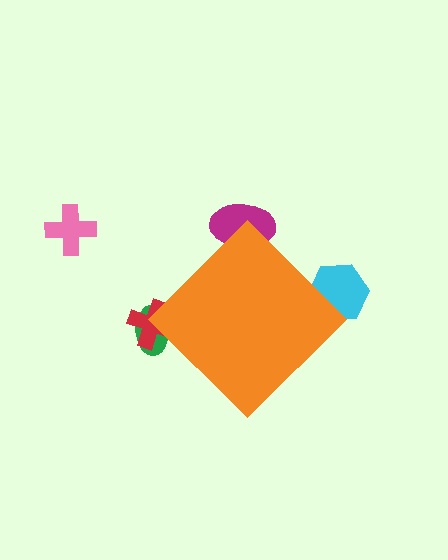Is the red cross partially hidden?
Yes, the red cross is partially hidden behind the orange diamond.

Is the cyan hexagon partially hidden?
Yes, the cyan hexagon is partially hidden behind the orange diamond.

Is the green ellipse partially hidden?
Yes, the green ellipse is partially hidden behind the orange diamond.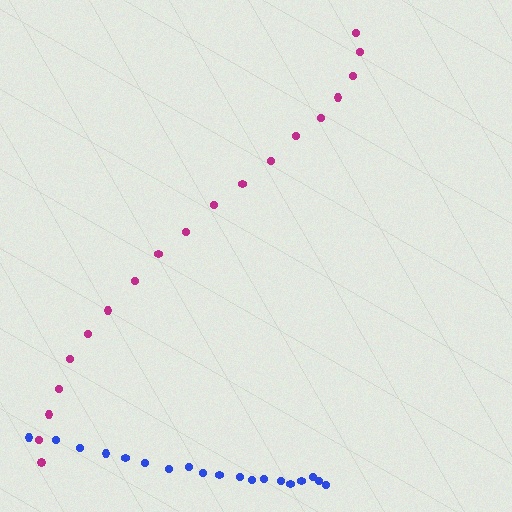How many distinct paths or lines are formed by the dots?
There are 2 distinct paths.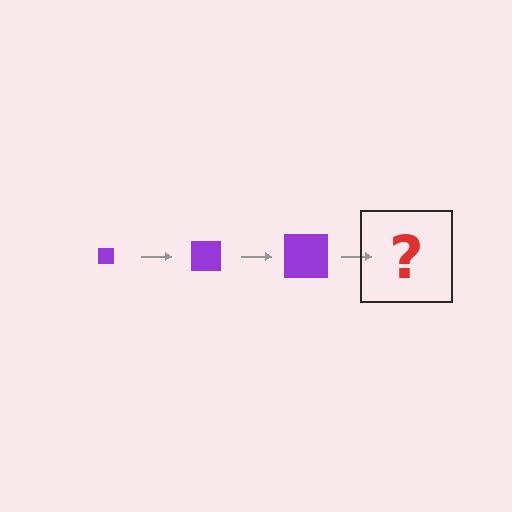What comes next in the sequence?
The next element should be a purple square, larger than the previous one.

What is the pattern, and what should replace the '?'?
The pattern is that the square gets progressively larger each step. The '?' should be a purple square, larger than the previous one.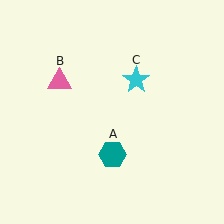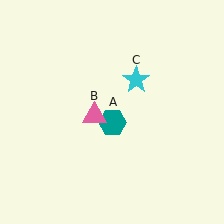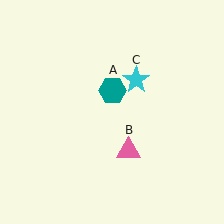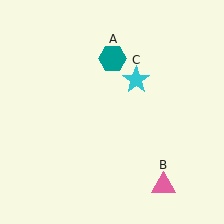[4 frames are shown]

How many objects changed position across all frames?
2 objects changed position: teal hexagon (object A), pink triangle (object B).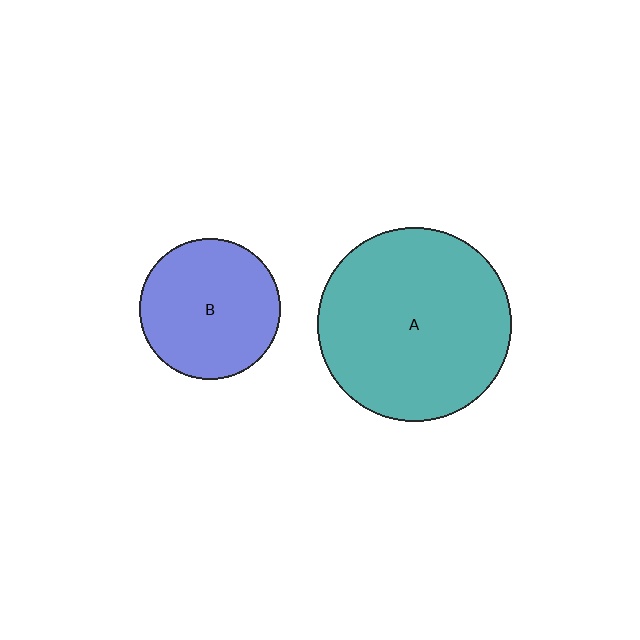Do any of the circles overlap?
No, none of the circles overlap.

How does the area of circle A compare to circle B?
Approximately 1.9 times.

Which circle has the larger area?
Circle A (teal).